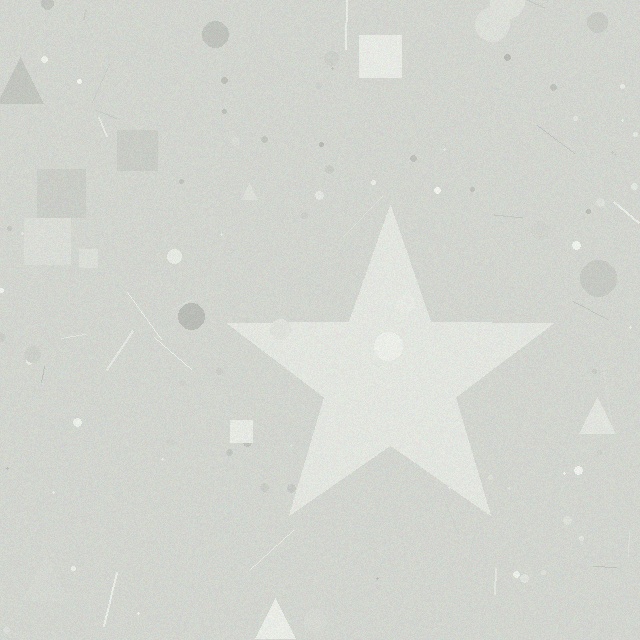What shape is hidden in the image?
A star is hidden in the image.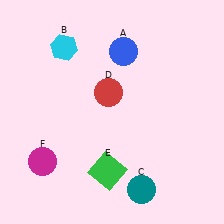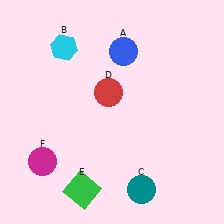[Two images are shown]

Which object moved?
The green square (E) moved left.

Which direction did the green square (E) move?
The green square (E) moved left.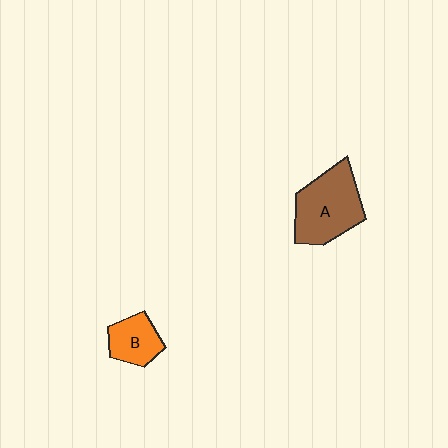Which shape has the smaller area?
Shape B (orange).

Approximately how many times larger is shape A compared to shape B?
Approximately 1.9 times.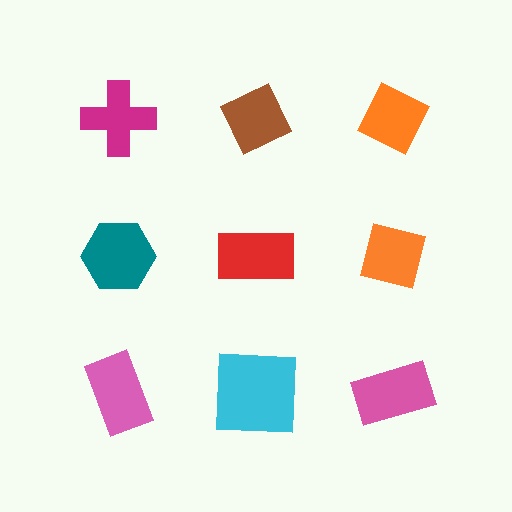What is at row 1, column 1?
A magenta cross.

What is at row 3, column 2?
A cyan square.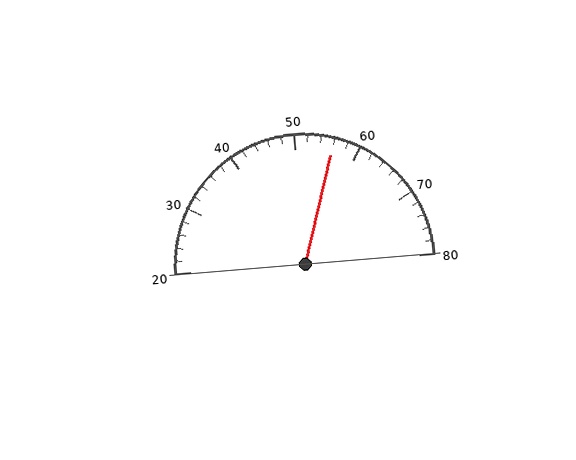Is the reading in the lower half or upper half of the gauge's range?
The reading is in the upper half of the range (20 to 80).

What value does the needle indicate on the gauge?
The needle indicates approximately 56.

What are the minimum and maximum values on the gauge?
The gauge ranges from 20 to 80.